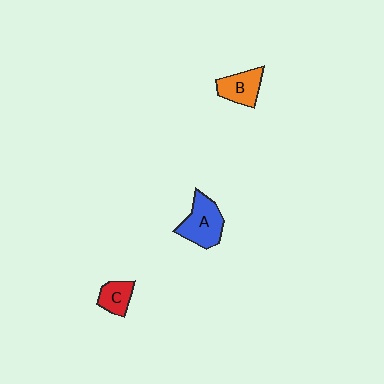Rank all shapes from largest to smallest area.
From largest to smallest: A (blue), B (orange), C (red).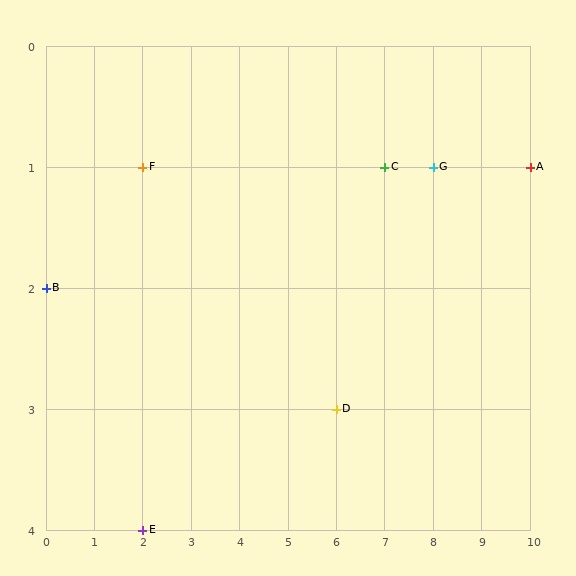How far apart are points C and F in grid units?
Points C and F are 5 columns apart.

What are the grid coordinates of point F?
Point F is at grid coordinates (2, 1).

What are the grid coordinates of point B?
Point B is at grid coordinates (0, 2).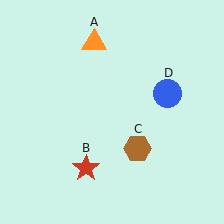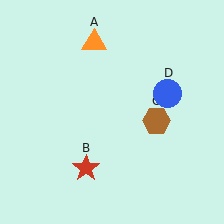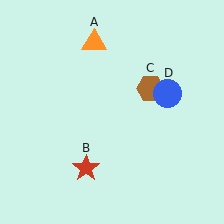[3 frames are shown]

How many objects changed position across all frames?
1 object changed position: brown hexagon (object C).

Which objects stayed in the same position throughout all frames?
Orange triangle (object A) and red star (object B) and blue circle (object D) remained stationary.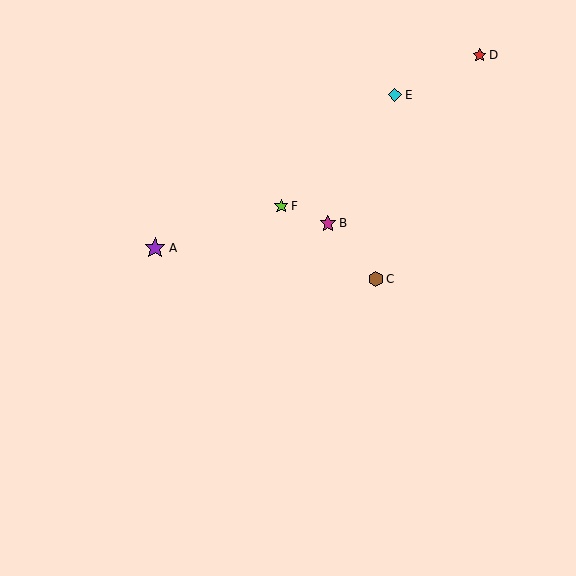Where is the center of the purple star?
The center of the purple star is at (155, 248).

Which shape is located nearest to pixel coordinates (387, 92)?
The cyan diamond (labeled E) at (395, 95) is nearest to that location.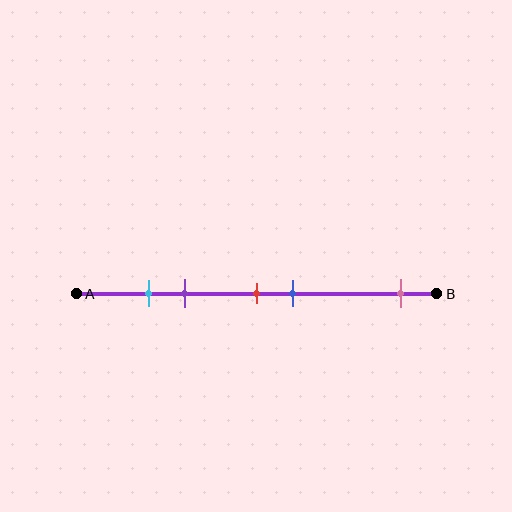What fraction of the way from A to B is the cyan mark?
The cyan mark is approximately 20% (0.2) of the way from A to B.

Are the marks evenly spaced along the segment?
No, the marks are not evenly spaced.